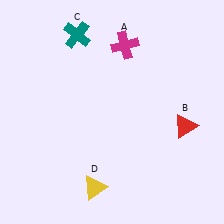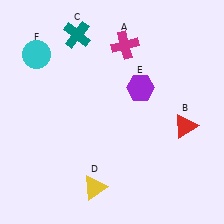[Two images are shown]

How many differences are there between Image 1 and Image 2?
There are 2 differences between the two images.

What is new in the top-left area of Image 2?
A cyan circle (F) was added in the top-left area of Image 2.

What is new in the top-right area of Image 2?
A purple hexagon (E) was added in the top-right area of Image 2.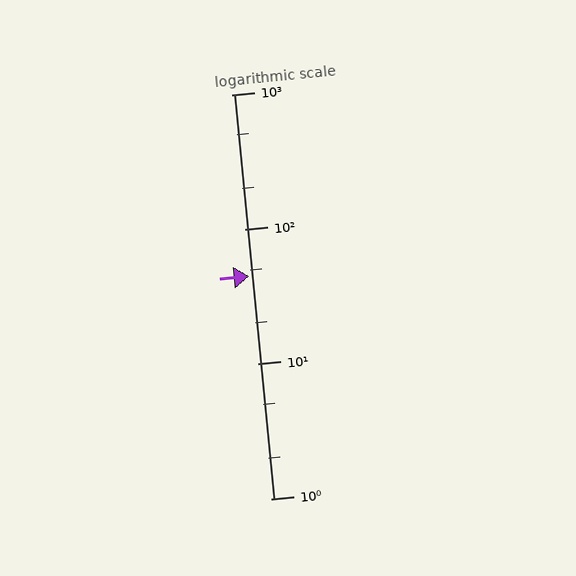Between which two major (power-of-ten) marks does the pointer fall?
The pointer is between 10 and 100.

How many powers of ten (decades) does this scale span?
The scale spans 3 decades, from 1 to 1000.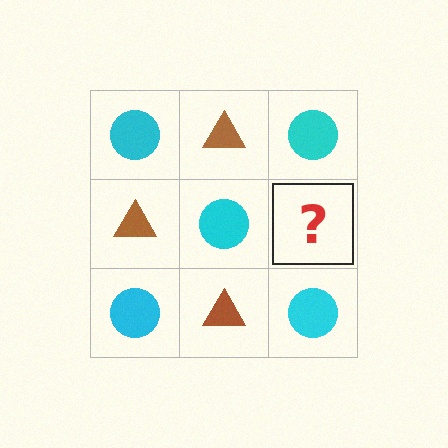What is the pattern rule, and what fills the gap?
The rule is that it alternates cyan circle and brown triangle in a checkerboard pattern. The gap should be filled with a brown triangle.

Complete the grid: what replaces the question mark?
The question mark should be replaced with a brown triangle.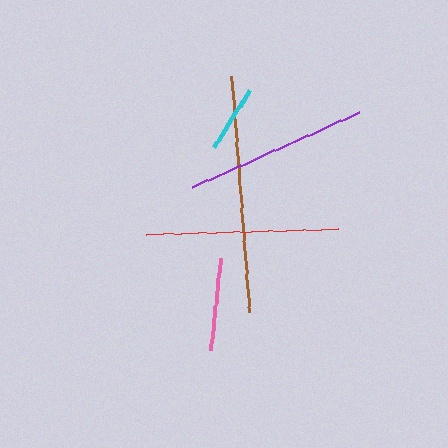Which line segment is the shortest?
The cyan line is the shortest at approximately 67 pixels.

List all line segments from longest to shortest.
From longest to shortest: brown, red, purple, pink, cyan.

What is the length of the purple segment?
The purple segment is approximately 183 pixels long.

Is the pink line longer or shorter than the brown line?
The brown line is longer than the pink line.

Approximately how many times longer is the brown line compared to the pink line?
The brown line is approximately 2.6 times the length of the pink line.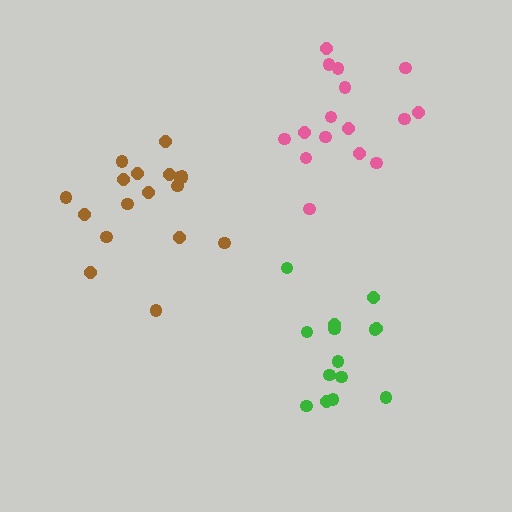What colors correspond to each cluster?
The clusters are colored: green, brown, pink.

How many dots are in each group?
Group 1: 14 dots, Group 2: 18 dots, Group 3: 16 dots (48 total).